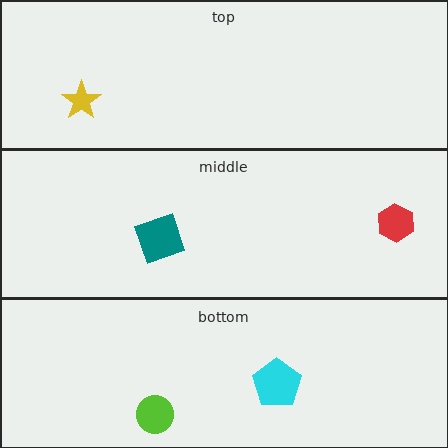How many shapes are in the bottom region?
2.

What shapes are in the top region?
The yellow star.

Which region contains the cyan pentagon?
The bottom region.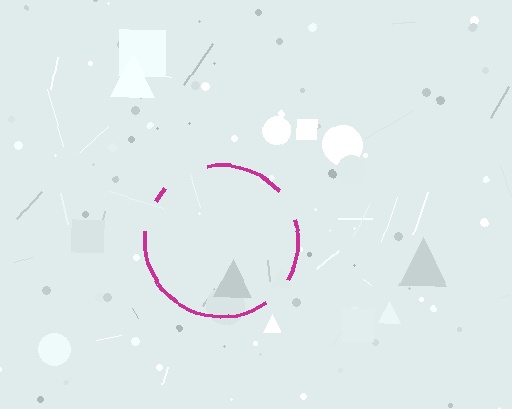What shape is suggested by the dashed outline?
The dashed outline suggests a circle.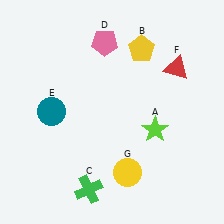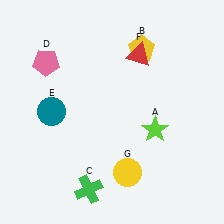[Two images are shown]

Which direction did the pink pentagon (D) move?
The pink pentagon (D) moved left.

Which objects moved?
The objects that moved are: the pink pentagon (D), the red triangle (F).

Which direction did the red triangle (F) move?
The red triangle (F) moved left.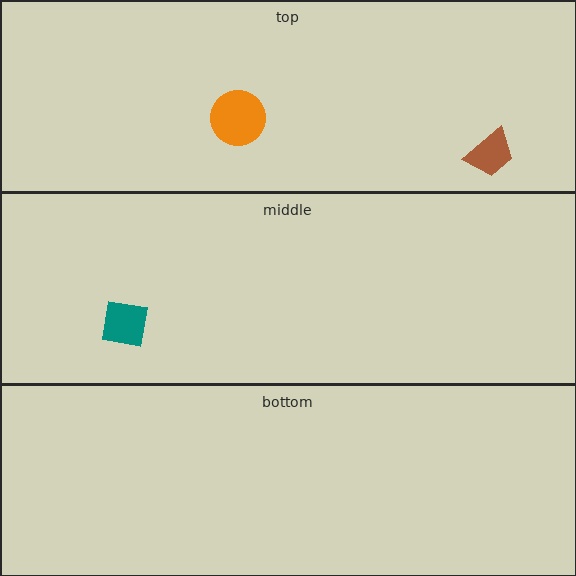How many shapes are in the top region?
2.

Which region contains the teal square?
The middle region.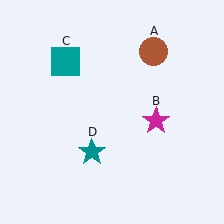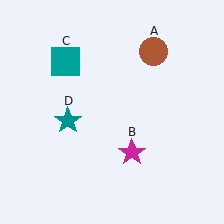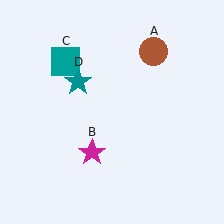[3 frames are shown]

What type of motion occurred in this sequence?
The magenta star (object B), teal star (object D) rotated clockwise around the center of the scene.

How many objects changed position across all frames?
2 objects changed position: magenta star (object B), teal star (object D).